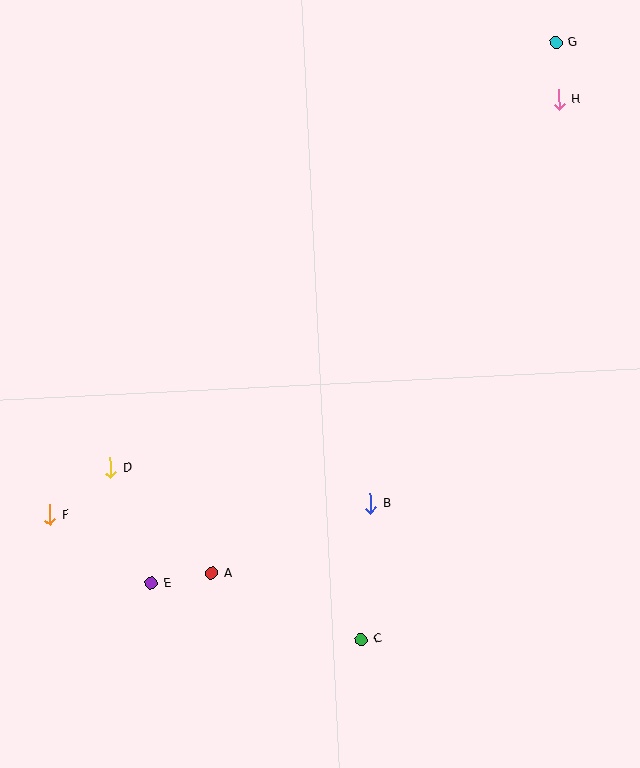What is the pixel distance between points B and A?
The distance between B and A is 174 pixels.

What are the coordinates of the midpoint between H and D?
The midpoint between H and D is at (335, 284).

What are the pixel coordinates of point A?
Point A is at (212, 573).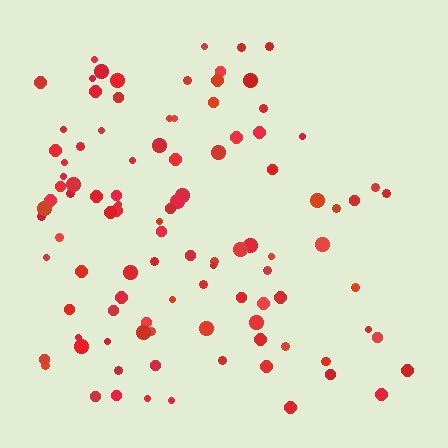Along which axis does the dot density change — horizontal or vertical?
Horizontal.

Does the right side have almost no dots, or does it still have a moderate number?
Still a moderate number, just noticeably fewer than the left.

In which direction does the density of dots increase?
From right to left, with the left side densest.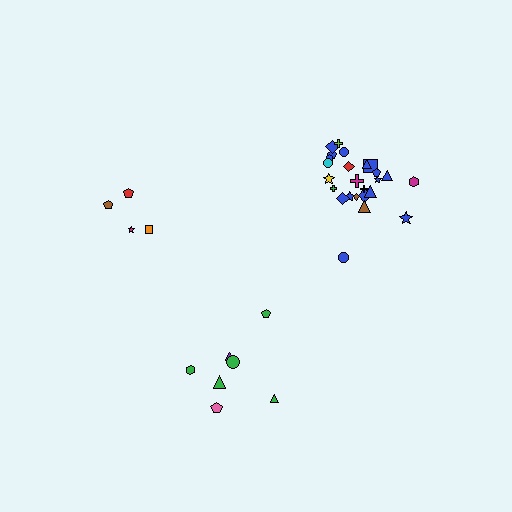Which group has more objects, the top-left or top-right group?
The top-right group.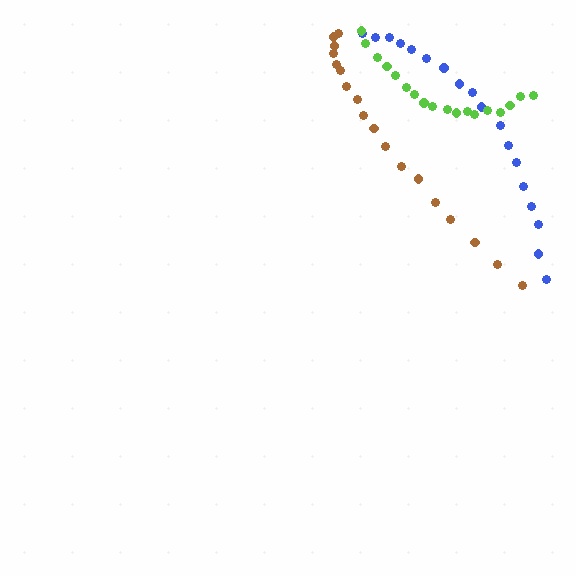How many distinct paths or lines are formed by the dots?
There are 3 distinct paths.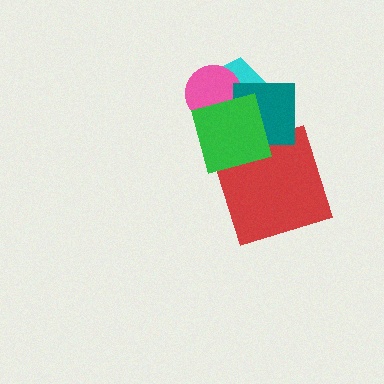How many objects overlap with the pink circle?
2 objects overlap with the pink circle.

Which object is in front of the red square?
The green diamond is in front of the red square.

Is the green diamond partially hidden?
No, no other shape covers it.